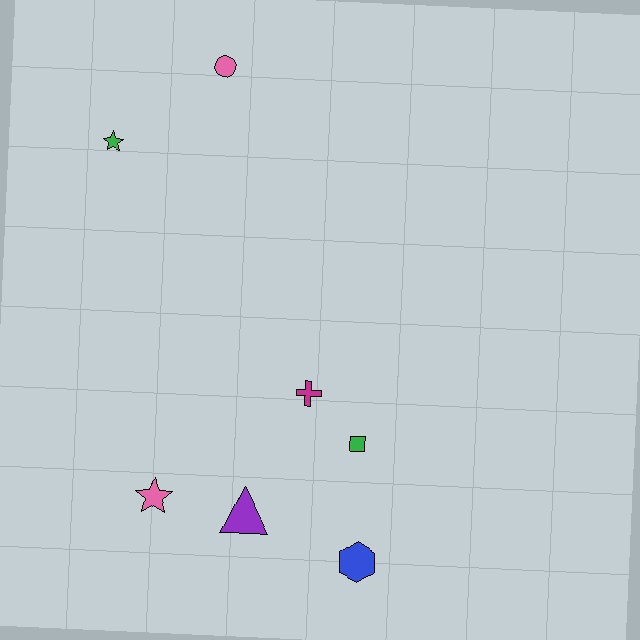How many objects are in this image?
There are 7 objects.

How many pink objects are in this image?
There are 2 pink objects.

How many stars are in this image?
There are 2 stars.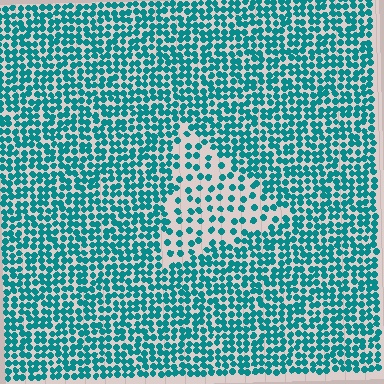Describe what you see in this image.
The image contains small teal elements arranged at two different densities. A triangle-shaped region is visible where the elements are less densely packed than the surrounding area.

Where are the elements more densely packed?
The elements are more densely packed outside the triangle boundary.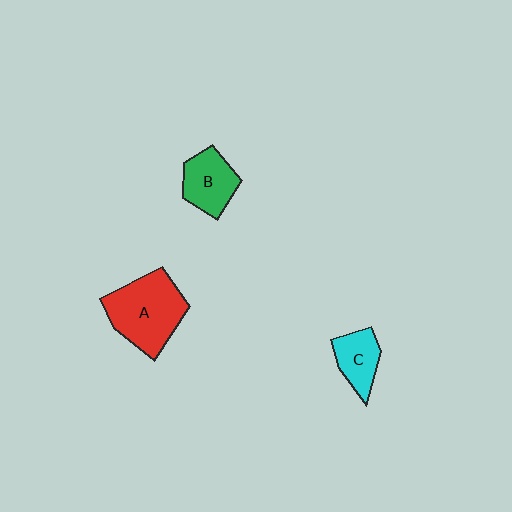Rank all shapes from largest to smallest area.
From largest to smallest: A (red), B (green), C (cyan).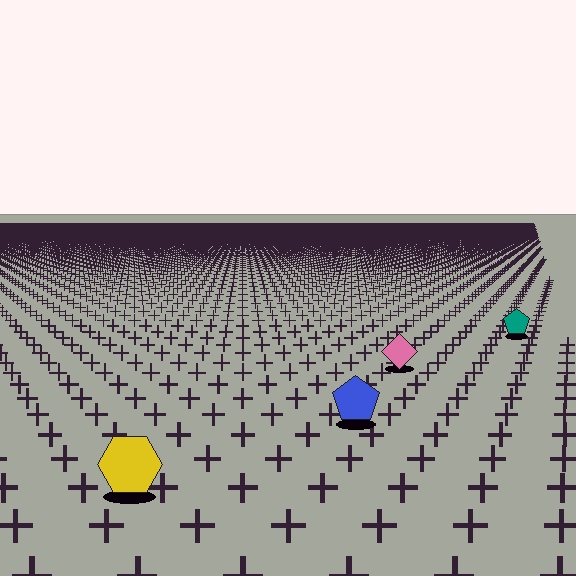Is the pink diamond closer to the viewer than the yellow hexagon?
No. The yellow hexagon is closer — you can tell from the texture gradient: the ground texture is coarser near it.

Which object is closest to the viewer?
The yellow hexagon is closest. The texture marks near it are larger and more spread out.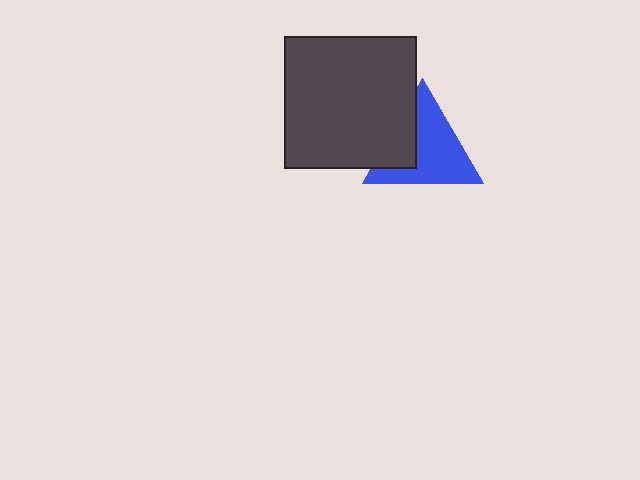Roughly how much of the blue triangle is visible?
Most of it is visible (roughly 69%).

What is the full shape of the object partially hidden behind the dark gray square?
The partially hidden object is a blue triangle.